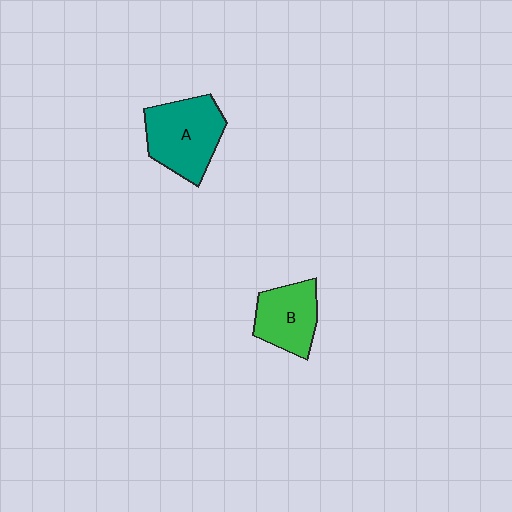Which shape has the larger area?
Shape A (teal).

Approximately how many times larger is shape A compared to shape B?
Approximately 1.3 times.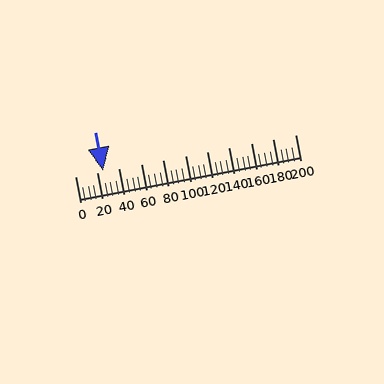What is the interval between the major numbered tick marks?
The major tick marks are spaced 20 units apart.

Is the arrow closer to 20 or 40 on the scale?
The arrow is closer to 20.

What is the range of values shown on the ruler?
The ruler shows values from 0 to 200.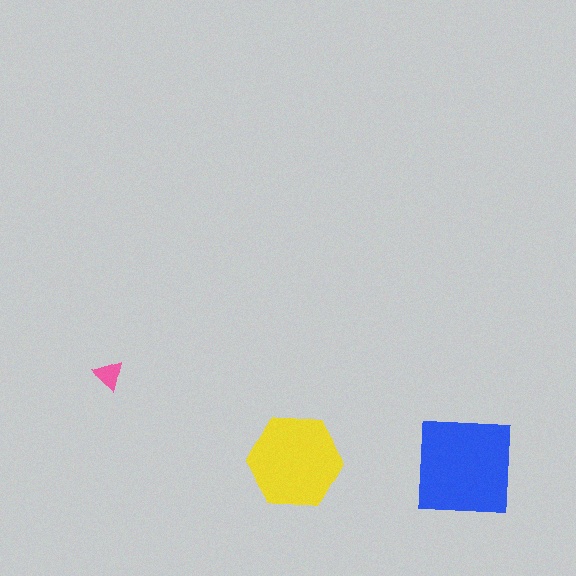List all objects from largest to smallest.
The blue square, the yellow hexagon, the pink triangle.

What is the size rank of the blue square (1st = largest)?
1st.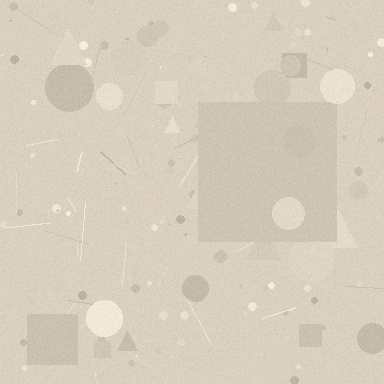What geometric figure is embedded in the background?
A square is embedded in the background.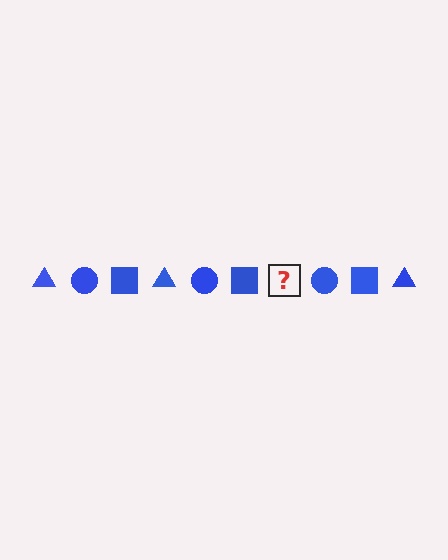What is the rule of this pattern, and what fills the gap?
The rule is that the pattern cycles through triangle, circle, square shapes in blue. The gap should be filled with a blue triangle.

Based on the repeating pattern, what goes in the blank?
The blank should be a blue triangle.